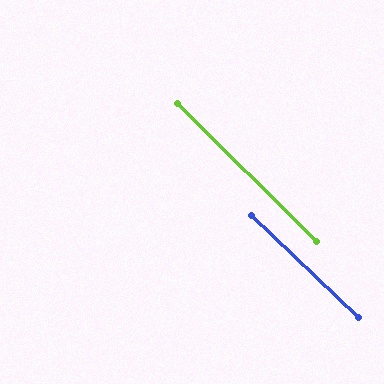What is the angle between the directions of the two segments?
Approximately 1 degree.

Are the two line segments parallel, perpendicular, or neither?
Parallel — their directions differ by only 1.2°.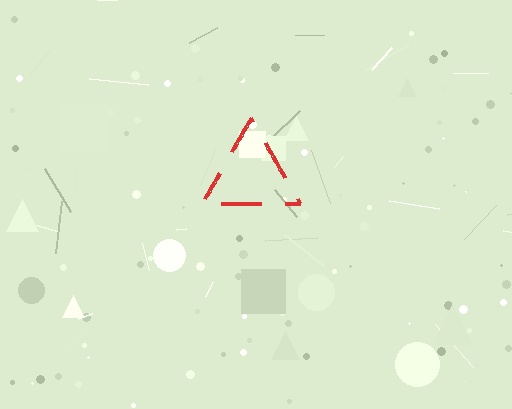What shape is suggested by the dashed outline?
The dashed outline suggests a triangle.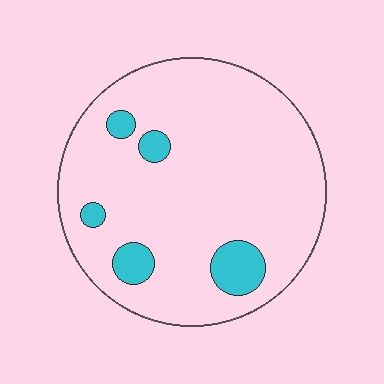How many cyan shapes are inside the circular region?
5.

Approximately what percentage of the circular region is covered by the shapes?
Approximately 10%.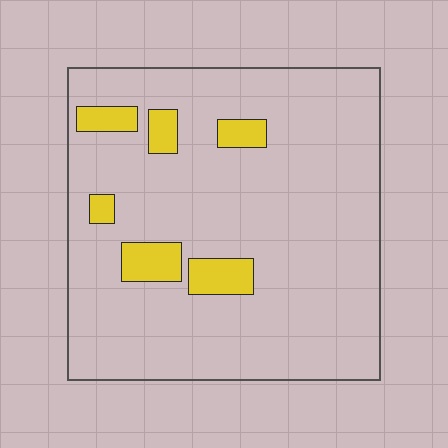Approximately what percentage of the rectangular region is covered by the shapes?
Approximately 10%.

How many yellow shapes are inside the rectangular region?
6.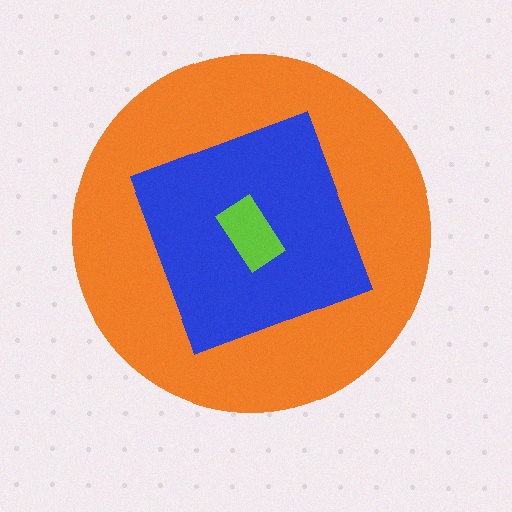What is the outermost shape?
The orange circle.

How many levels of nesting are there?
3.